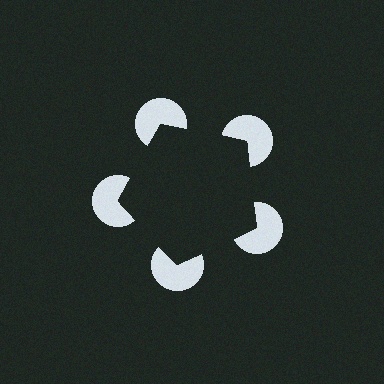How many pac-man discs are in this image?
There are 5 — one at each vertex of the illusory pentagon.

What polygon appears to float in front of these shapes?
An illusory pentagon — its edges are inferred from the aligned wedge cuts in the pac-man discs, not physically drawn.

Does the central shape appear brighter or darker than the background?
It typically appears slightly darker than the background, even though no actual brightness change is drawn.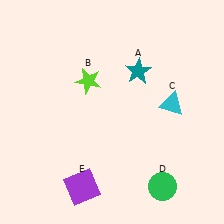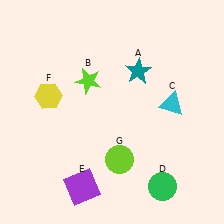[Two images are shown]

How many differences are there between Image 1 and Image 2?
There are 2 differences between the two images.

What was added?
A yellow hexagon (F), a lime circle (G) were added in Image 2.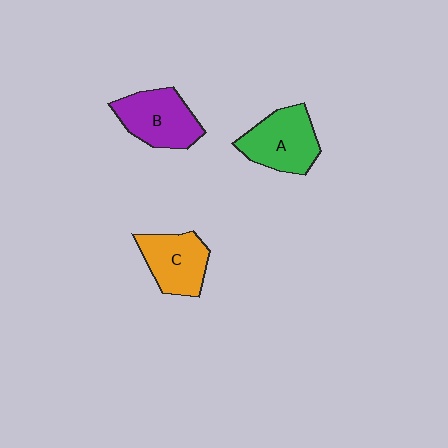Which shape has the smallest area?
Shape C (orange).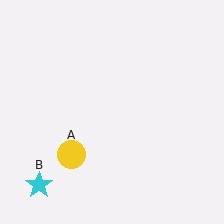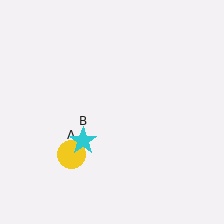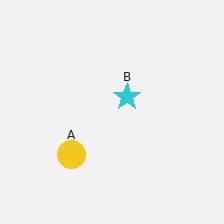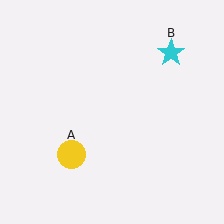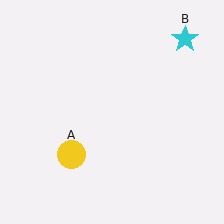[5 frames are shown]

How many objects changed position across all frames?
1 object changed position: cyan star (object B).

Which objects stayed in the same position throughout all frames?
Yellow circle (object A) remained stationary.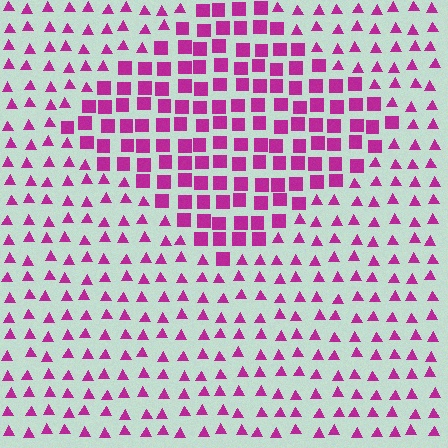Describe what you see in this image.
The image is filled with small magenta elements arranged in a uniform grid. A diamond-shaped region contains squares, while the surrounding area contains triangles. The boundary is defined purely by the change in element shape.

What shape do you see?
I see a diamond.